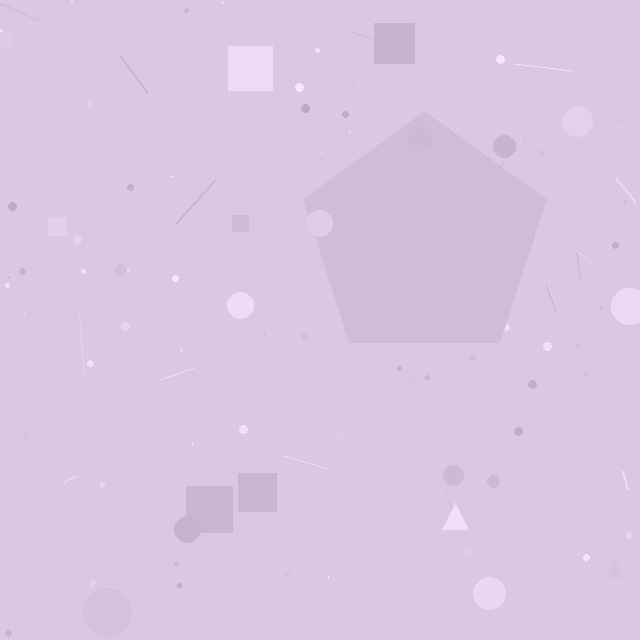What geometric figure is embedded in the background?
A pentagon is embedded in the background.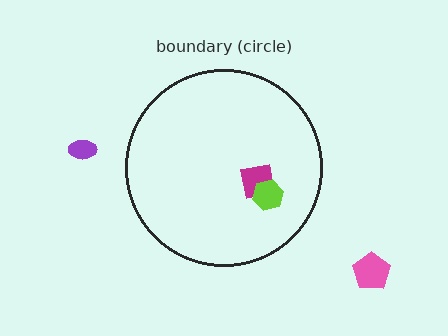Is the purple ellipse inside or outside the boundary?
Outside.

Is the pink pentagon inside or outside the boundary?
Outside.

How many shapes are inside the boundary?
2 inside, 2 outside.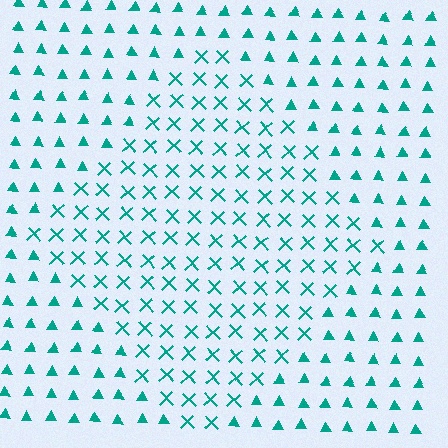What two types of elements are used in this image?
The image uses X marks inside the diamond region and triangles outside it.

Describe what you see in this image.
The image is filled with small teal elements arranged in a uniform grid. A diamond-shaped region contains X marks, while the surrounding area contains triangles. The boundary is defined purely by the change in element shape.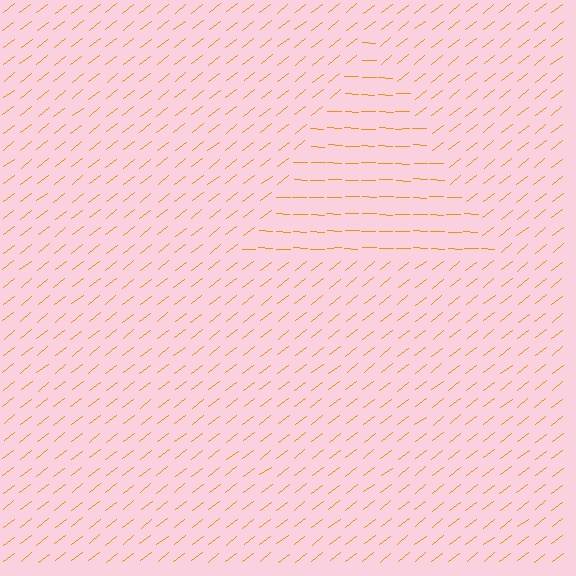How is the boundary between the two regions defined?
The boundary is defined purely by a change in line orientation (approximately 40 degrees difference). All lines are the same color and thickness.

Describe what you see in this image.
The image is filled with small orange line segments. A triangle region in the image has lines oriented differently from the surrounding lines, creating a visible texture boundary.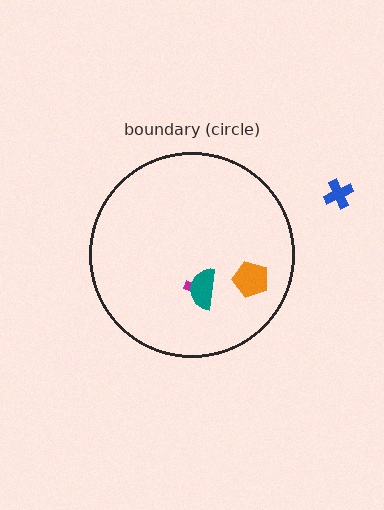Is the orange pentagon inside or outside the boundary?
Inside.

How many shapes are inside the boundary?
3 inside, 1 outside.